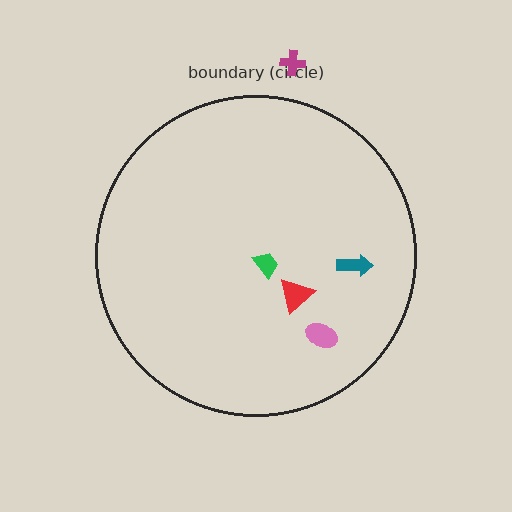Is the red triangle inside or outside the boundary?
Inside.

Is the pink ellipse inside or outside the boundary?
Inside.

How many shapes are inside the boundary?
4 inside, 1 outside.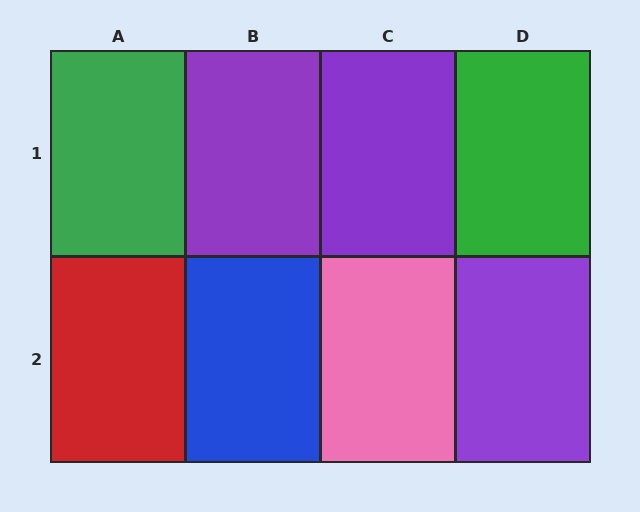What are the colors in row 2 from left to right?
Red, blue, pink, purple.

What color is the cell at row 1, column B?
Purple.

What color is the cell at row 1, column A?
Green.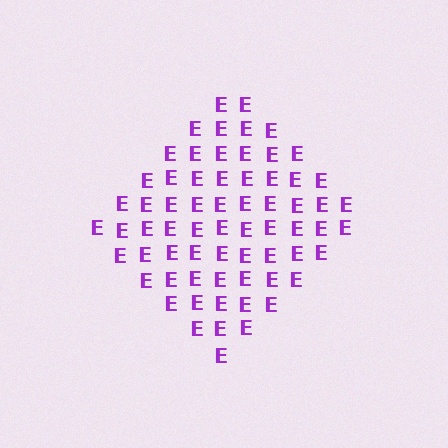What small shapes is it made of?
It is made of small letter E's.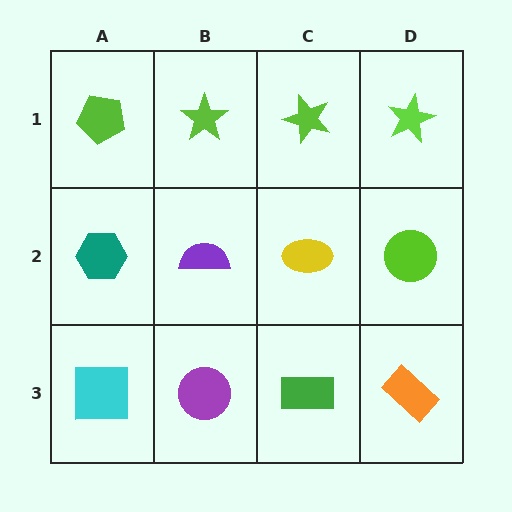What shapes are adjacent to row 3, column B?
A purple semicircle (row 2, column B), a cyan square (row 3, column A), a green rectangle (row 3, column C).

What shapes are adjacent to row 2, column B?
A lime star (row 1, column B), a purple circle (row 3, column B), a teal hexagon (row 2, column A), a yellow ellipse (row 2, column C).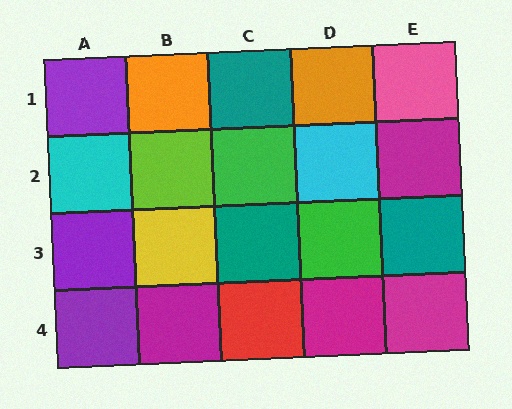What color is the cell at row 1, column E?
Pink.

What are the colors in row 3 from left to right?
Purple, yellow, teal, green, teal.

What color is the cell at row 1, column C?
Teal.